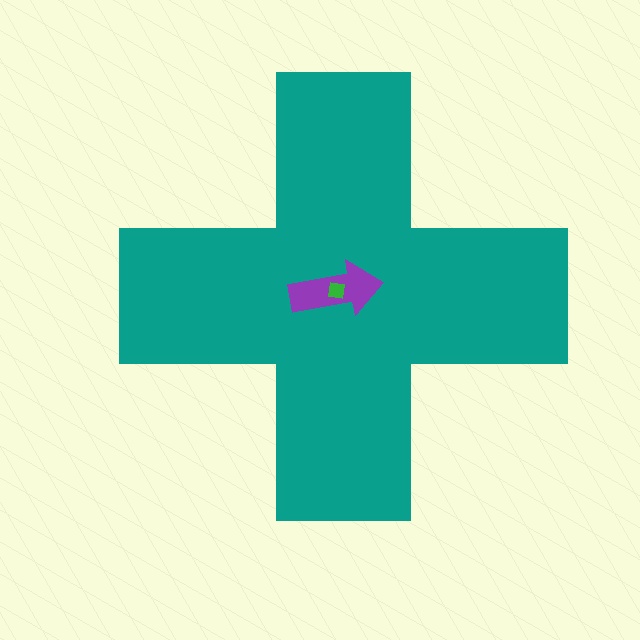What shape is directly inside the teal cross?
The purple arrow.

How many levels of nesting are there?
3.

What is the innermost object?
The green square.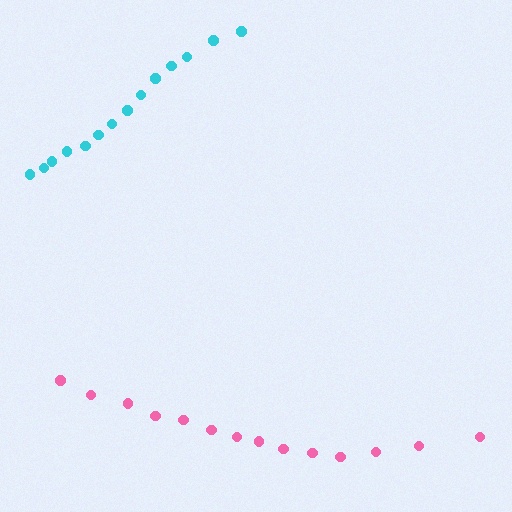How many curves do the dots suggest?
There are 2 distinct paths.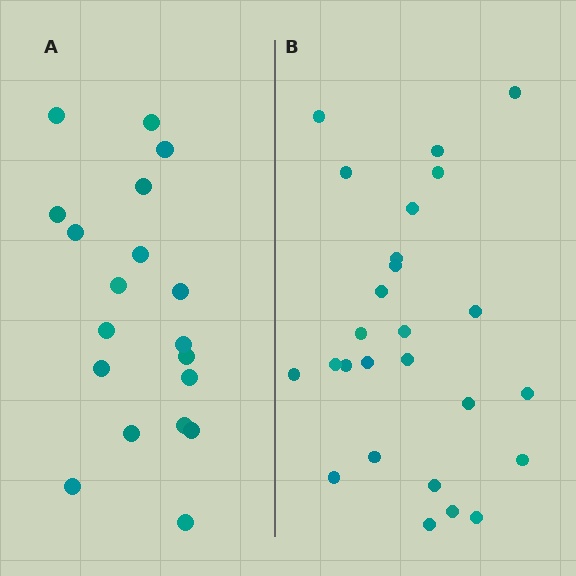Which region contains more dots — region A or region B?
Region B (the right region) has more dots.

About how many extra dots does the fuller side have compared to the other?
Region B has roughly 8 or so more dots than region A.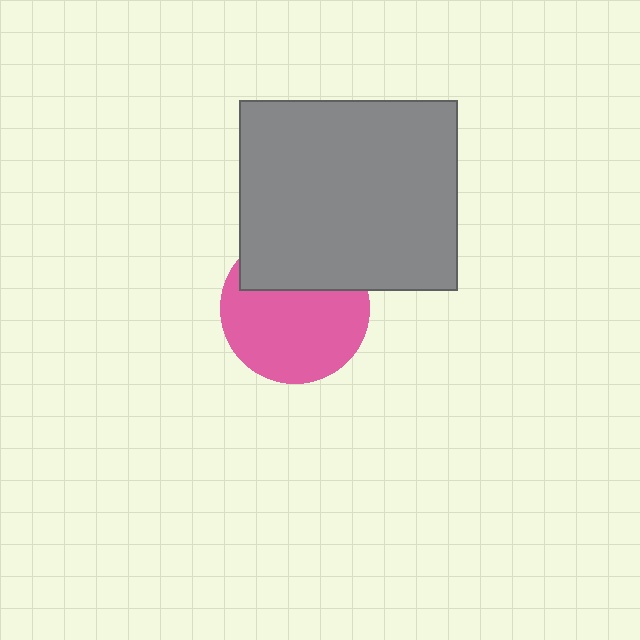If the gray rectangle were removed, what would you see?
You would see the complete pink circle.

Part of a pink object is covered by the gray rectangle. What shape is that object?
It is a circle.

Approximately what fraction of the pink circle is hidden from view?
Roughly 34% of the pink circle is hidden behind the gray rectangle.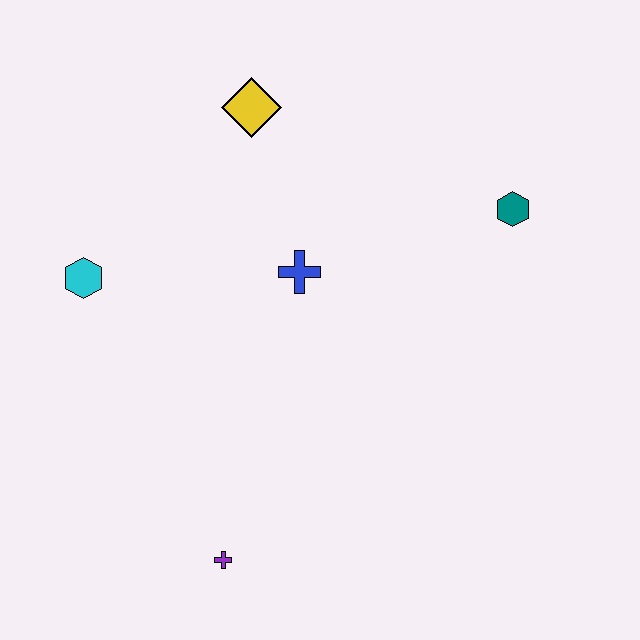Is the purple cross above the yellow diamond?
No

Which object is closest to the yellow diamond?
The blue cross is closest to the yellow diamond.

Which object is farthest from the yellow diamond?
The purple cross is farthest from the yellow diamond.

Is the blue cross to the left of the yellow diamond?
No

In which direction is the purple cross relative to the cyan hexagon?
The purple cross is below the cyan hexagon.